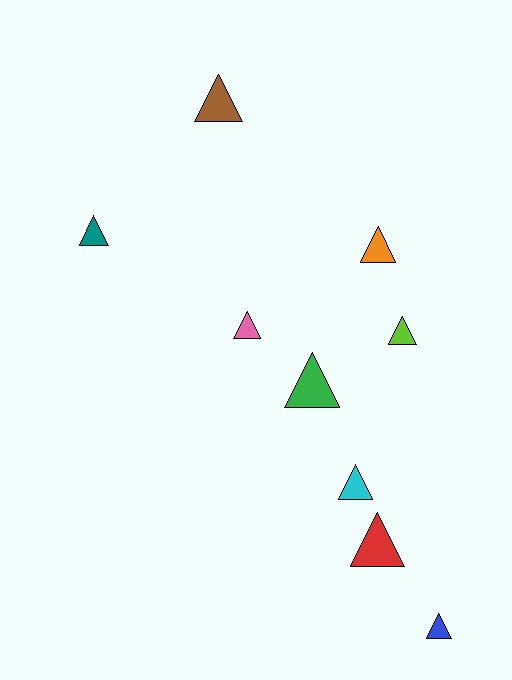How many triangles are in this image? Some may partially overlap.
There are 9 triangles.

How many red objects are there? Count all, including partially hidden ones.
There is 1 red object.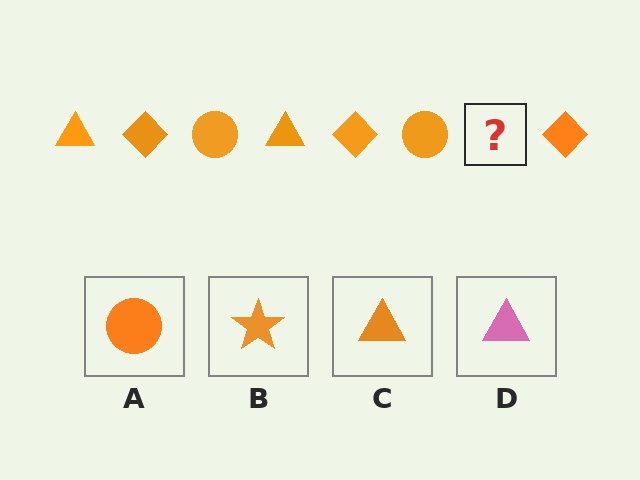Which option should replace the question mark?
Option C.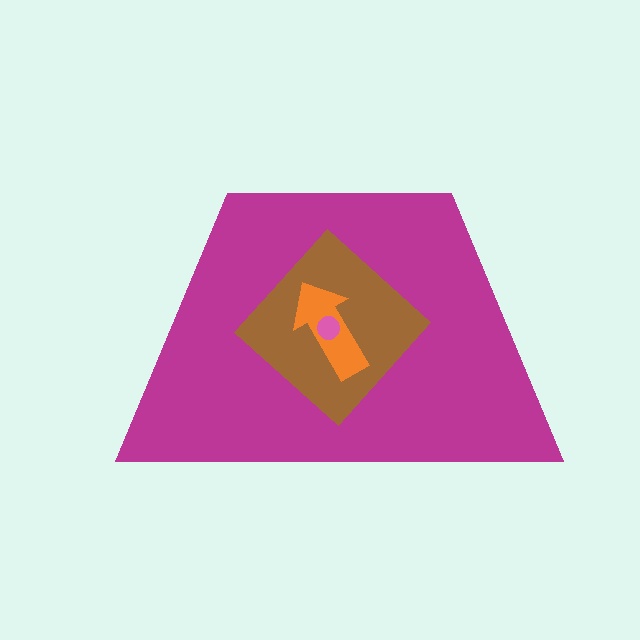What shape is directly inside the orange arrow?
The pink circle.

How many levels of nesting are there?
4.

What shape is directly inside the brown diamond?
The orange arrow.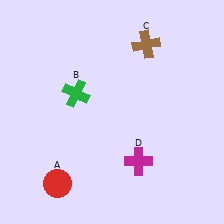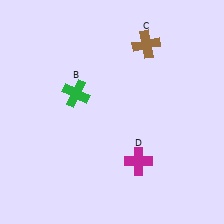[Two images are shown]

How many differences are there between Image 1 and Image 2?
There is 1 difference between the two images.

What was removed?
The red circle (A) was removed in Image 2.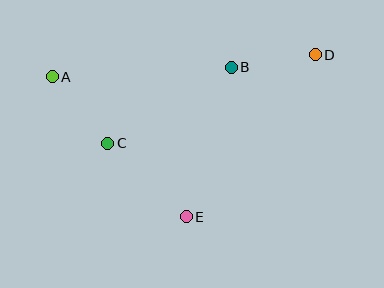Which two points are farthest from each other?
Points A and D are farthest from each other.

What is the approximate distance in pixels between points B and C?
The distance between B and C is approximately 145 pixels.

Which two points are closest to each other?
Points B and D are closest to each other.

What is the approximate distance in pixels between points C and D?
The distance between C and D is approximately 226 pixels.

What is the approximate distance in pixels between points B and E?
The distance between B and E is approximately 156 pixels.